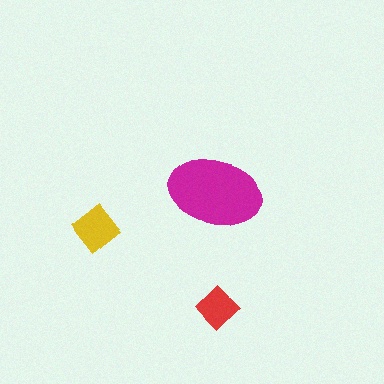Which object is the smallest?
The red diamond.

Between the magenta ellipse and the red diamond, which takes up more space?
The magenta ellipse.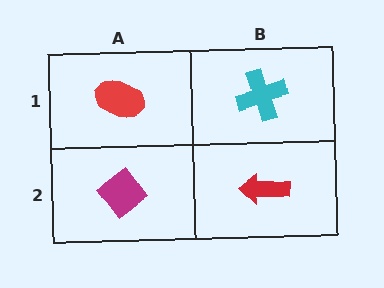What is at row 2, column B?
A red arrow.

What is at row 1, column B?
A cyan cross.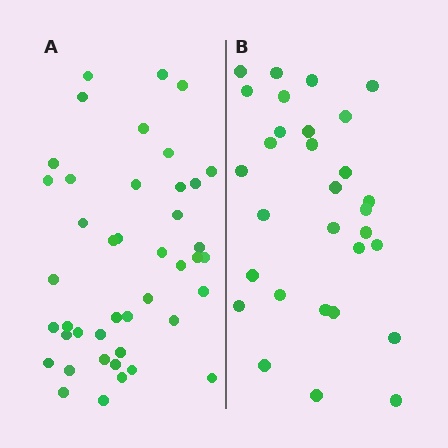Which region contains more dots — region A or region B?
Region A (the left region) has more dots.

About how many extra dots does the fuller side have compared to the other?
Region A has approximately 15 more dots than region B.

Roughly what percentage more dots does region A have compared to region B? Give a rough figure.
About 45% more.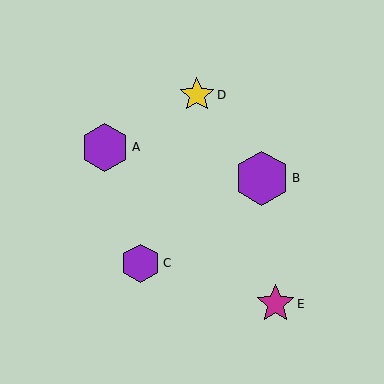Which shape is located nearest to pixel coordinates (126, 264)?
The purple hexagon (labeled C) at (141, 263) is nearest to that location.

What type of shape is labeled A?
Shape A is a purple hexagon.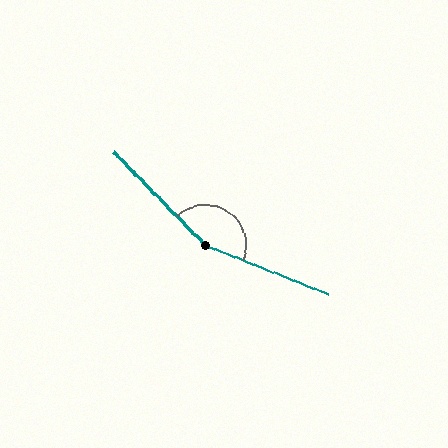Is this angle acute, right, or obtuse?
It is obtuse.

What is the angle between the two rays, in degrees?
Approximately 157 degrees.